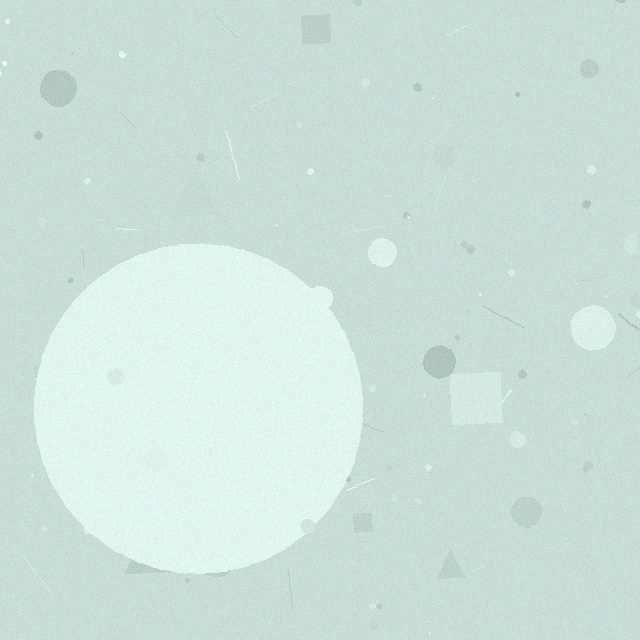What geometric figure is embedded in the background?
A circle is embedded in the background.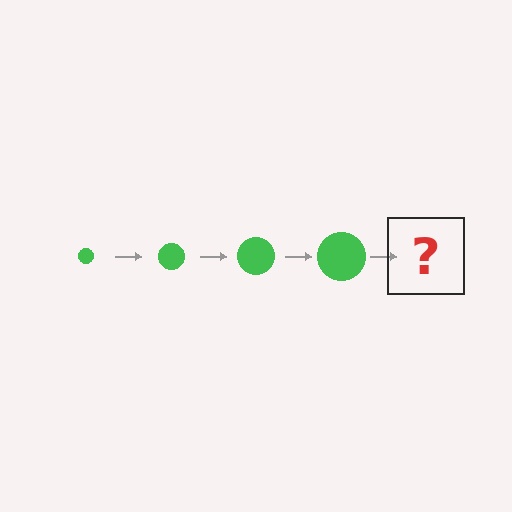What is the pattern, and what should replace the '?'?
The pattern is that the circle gets progressively larger each step. The '?' should be a green circle, larger than the previous one.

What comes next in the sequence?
The next element should be a green circle, larger than the previous one.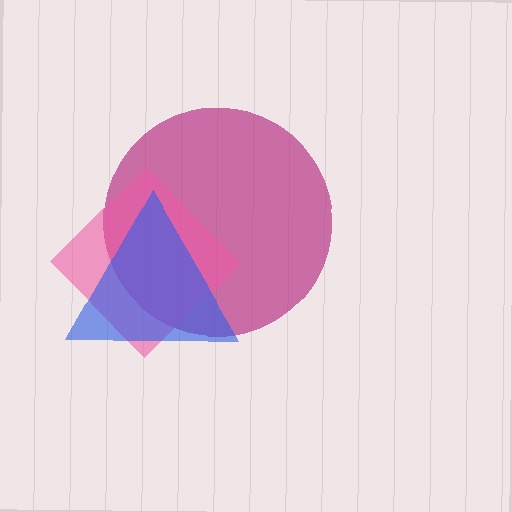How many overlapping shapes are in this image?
There are 3 overlapping shapes in the image.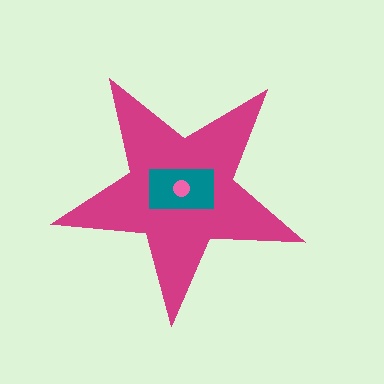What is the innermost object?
The pink circle.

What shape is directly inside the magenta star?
The teal rectangle.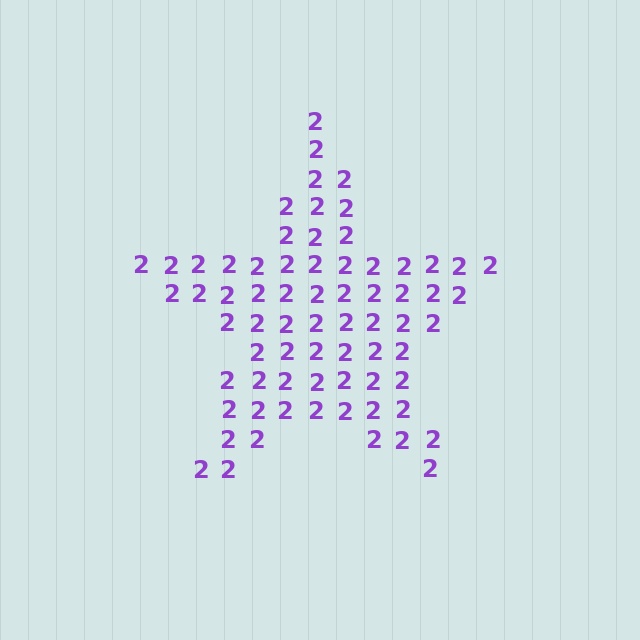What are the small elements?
The small elements are digit 2's.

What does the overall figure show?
The overall figure shows a star.